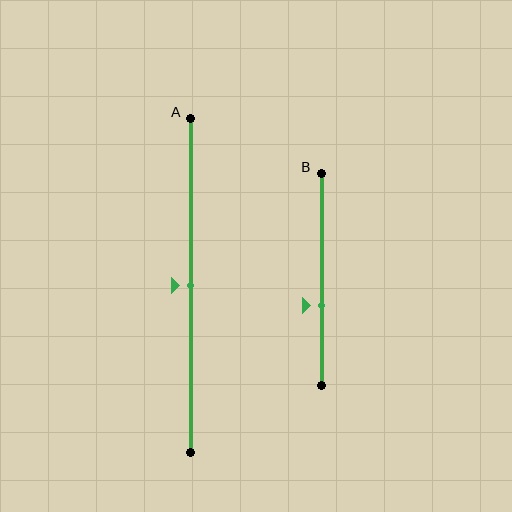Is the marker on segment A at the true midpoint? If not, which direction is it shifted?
Yes, the marker on segment A is at the true midpoint.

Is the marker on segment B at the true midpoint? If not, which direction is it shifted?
No, the marker on segment B is shifted downward by about 12% of the segment length.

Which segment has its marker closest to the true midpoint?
Segment A has its marker closest to the true midpoint.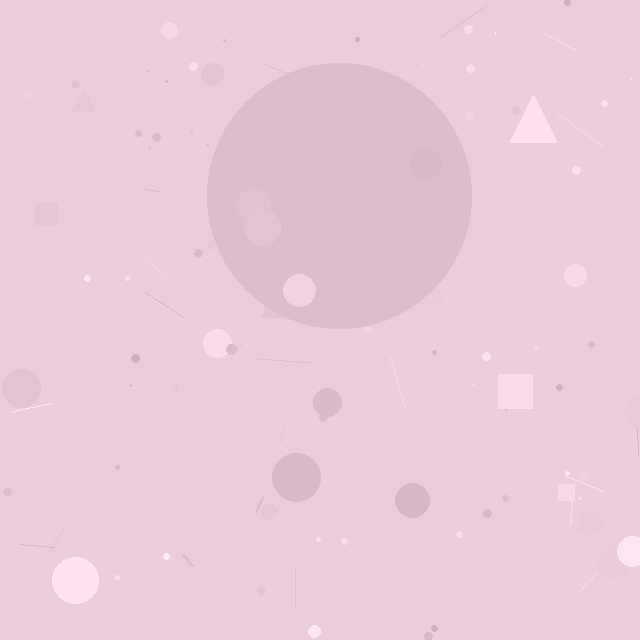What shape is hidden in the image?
A circle is hidden in the image.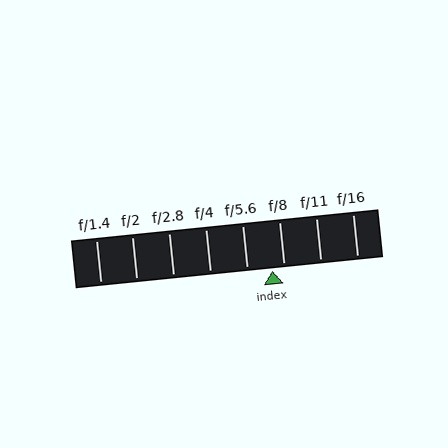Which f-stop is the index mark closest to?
The index mark is closest to f/8.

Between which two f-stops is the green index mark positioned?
The index mark is between f/5.6 and f/8.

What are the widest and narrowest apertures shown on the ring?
The widest aperture shown is f/1.4 and the narrowest is f/16.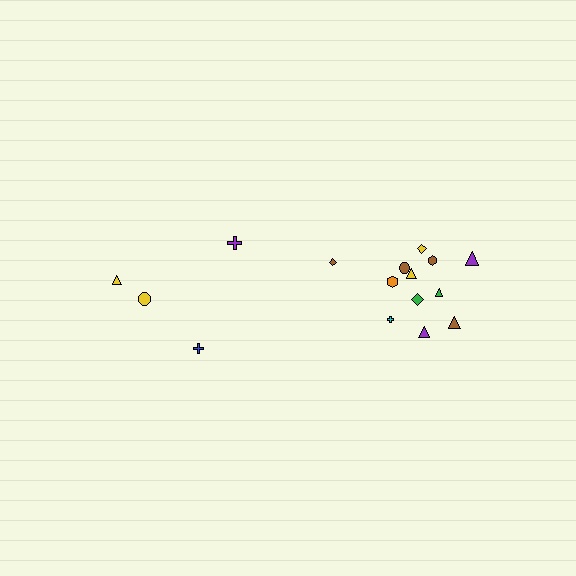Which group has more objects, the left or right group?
The right group.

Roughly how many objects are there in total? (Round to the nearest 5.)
Roughly 15 objects in total.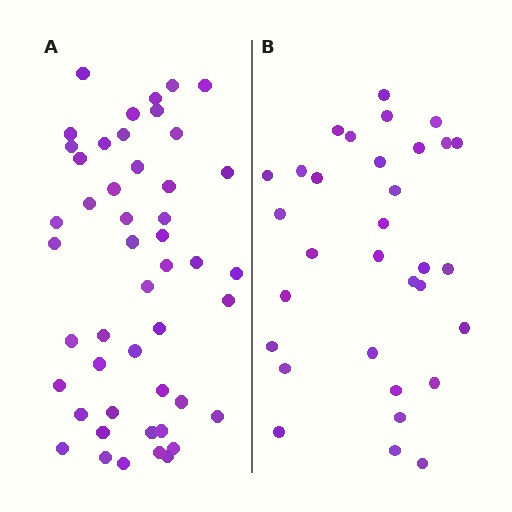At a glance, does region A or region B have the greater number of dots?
Region A (the left region) has more dots.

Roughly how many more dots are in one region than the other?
Region A has approximately 15 more dots than region B.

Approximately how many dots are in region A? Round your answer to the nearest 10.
About 50 dots. (The exact count is 48, which rounds to 50.)